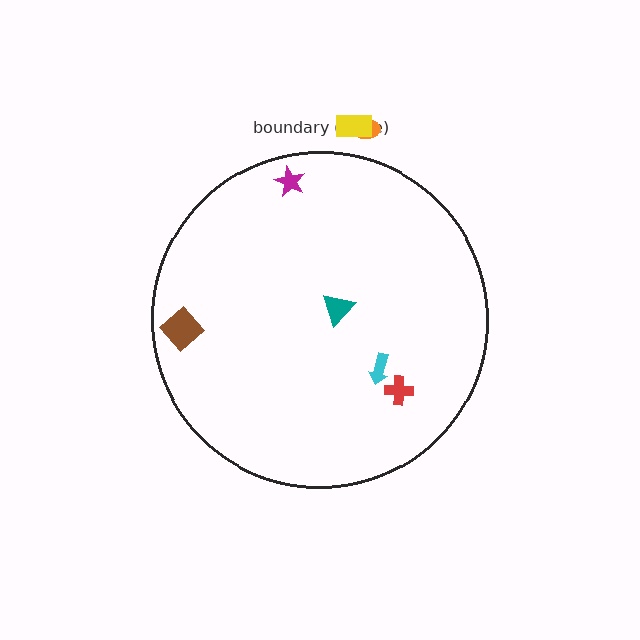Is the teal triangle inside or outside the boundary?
Inside.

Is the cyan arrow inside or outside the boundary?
Inside.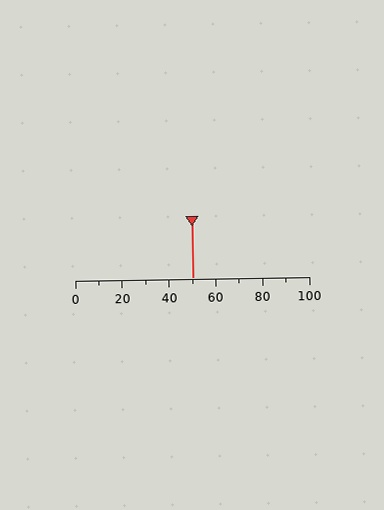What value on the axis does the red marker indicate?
The marker indicates approximately 50.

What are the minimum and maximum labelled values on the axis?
The axis runs from 0 to 100.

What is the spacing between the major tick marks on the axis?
The major ticks are spaced 20 apart.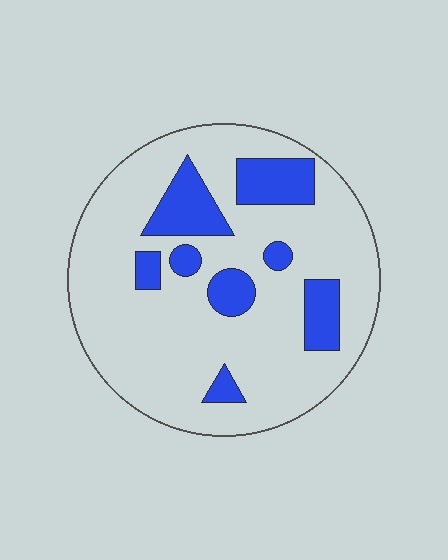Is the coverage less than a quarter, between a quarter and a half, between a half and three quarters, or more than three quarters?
Less than a quarter.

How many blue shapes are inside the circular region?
8.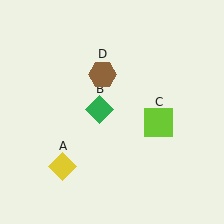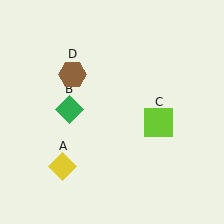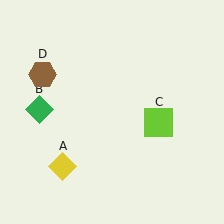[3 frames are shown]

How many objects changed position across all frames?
2 objects changed position: green diamond (object B), brown hexagon (object D).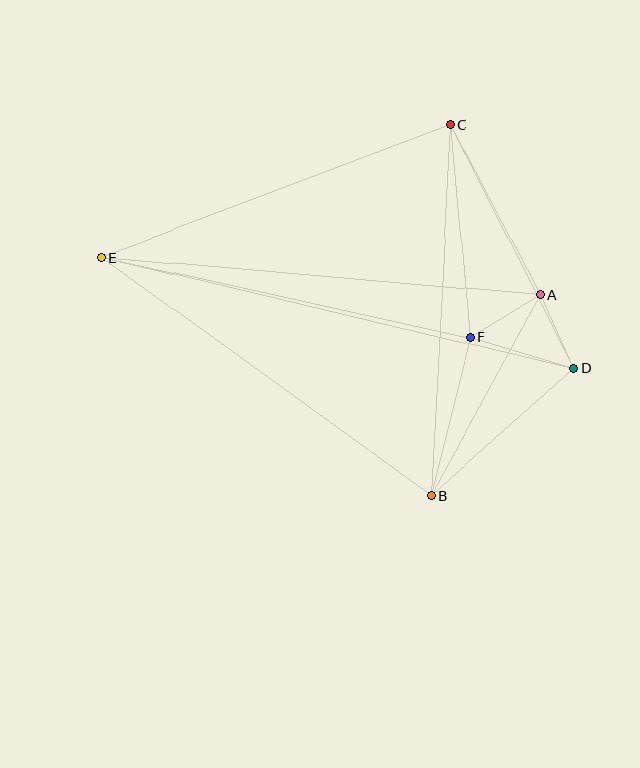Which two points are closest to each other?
Points A and D are closest to each other.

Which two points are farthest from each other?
Points D and E are farthest from each other.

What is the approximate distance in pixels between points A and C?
The distance between A and C is approximately 193 pixels.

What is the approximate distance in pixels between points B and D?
The distance between B and D is approximately 190 pixels.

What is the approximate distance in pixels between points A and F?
The distance between A and F is approximately 82 pixels.